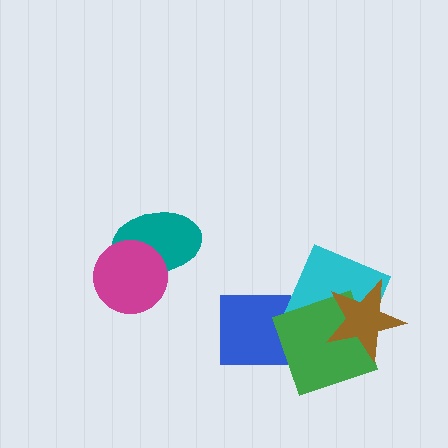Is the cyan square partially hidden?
Yes, it is partially covered by another shape.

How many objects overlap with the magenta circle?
1 object overlaps with the magenta circle.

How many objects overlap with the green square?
2 objects overlap with the green square.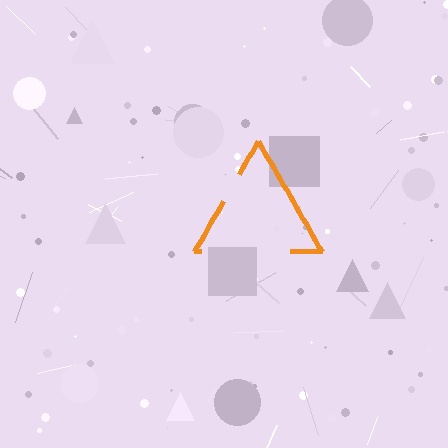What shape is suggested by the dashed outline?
The dashed outline suggests a triangle.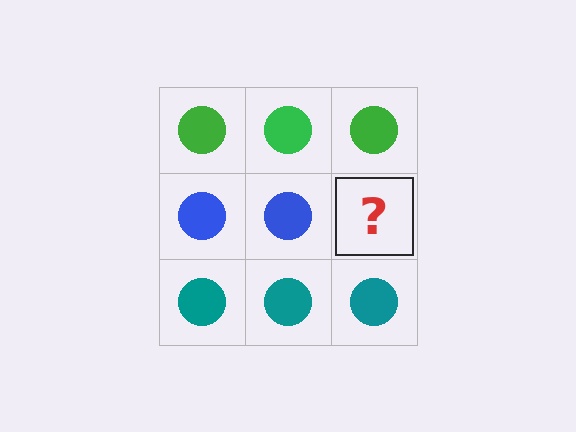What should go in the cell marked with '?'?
The missing cell should contain a blue circle.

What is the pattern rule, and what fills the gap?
The rule is that each row has a consistent color. The gap should be filled with a blue circle.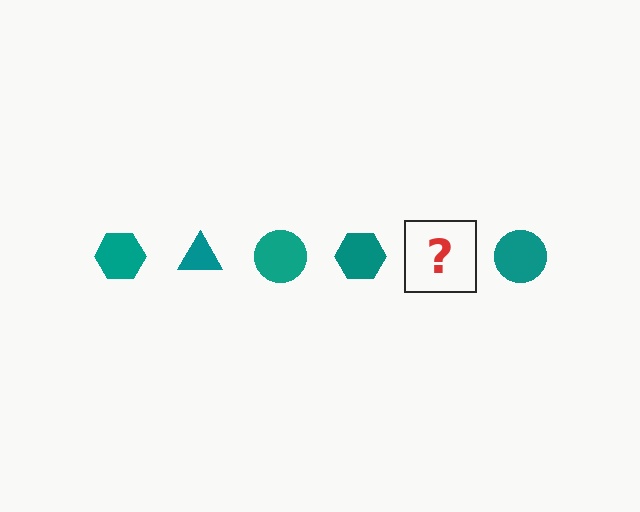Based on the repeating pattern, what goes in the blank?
The blank should be a teal triangle.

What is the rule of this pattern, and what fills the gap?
The rule is that the pattern cycles through hexagon, triangle, circle shapes in teal. The gap should be filled with a teal triangle.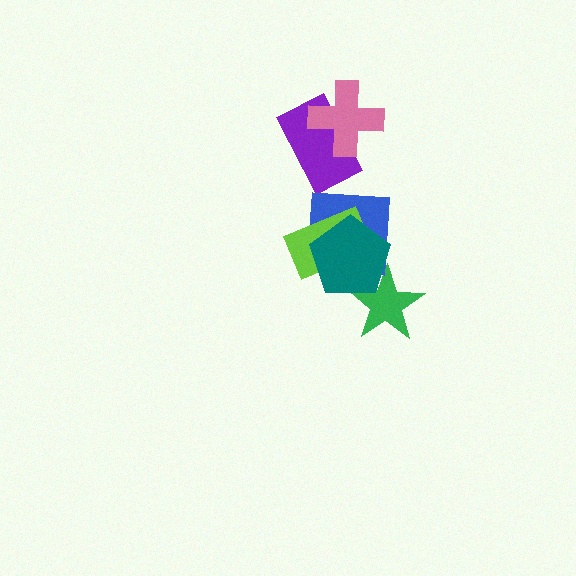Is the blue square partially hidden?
Yes, it is partially covered by another shape.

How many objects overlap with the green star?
1 object overlaps with the green star.